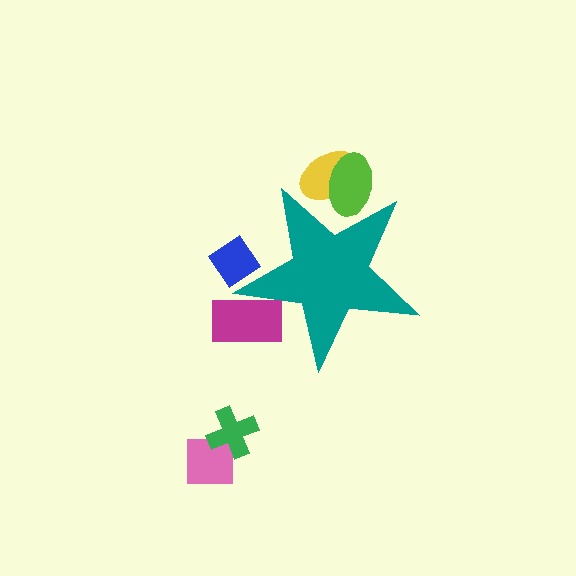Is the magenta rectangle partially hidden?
Yes, the magenta rectangle is partially hidden behind the teal star.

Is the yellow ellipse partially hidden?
Yes, the yellow ellipse is partially hidden behind the teal star.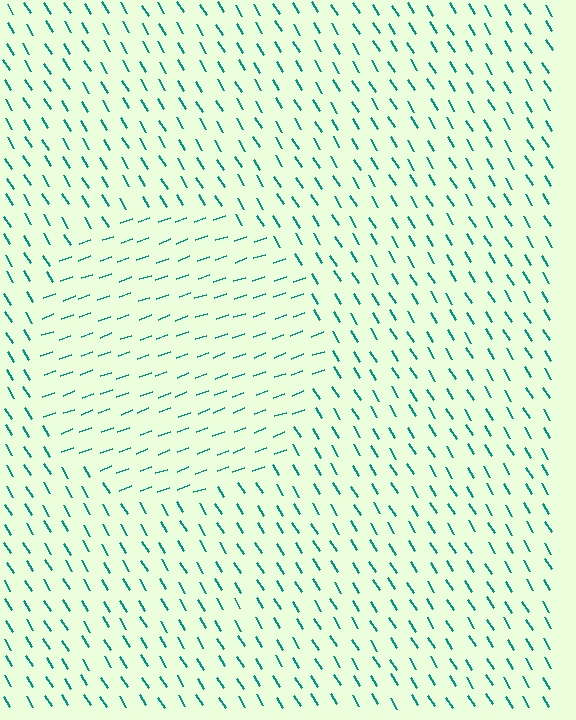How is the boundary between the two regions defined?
The boundary is defined purely by a change in line orientation (approximately 78 degrees difference). All lines are the same color and thickness.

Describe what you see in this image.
The image is filled with small teal line segments. A circle region in the image has lines oriented differently from the surrounding lines, creating a visible texture boundary.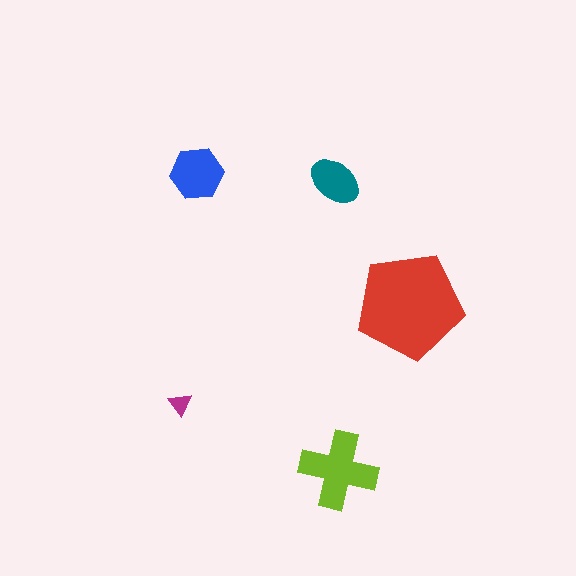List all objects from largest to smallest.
The red pentagon, the lime cross, the blue hexagon, the teal ellipse, the magenta triangle.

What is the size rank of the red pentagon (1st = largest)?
1st.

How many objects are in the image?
There are 5 objects in the image.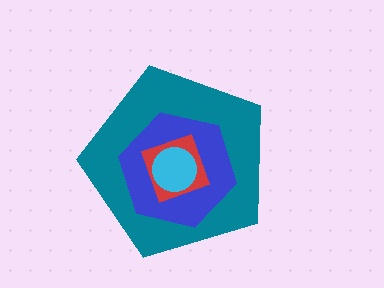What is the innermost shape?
The cyan circle.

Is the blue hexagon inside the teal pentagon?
Yes.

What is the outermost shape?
The teal pentagon.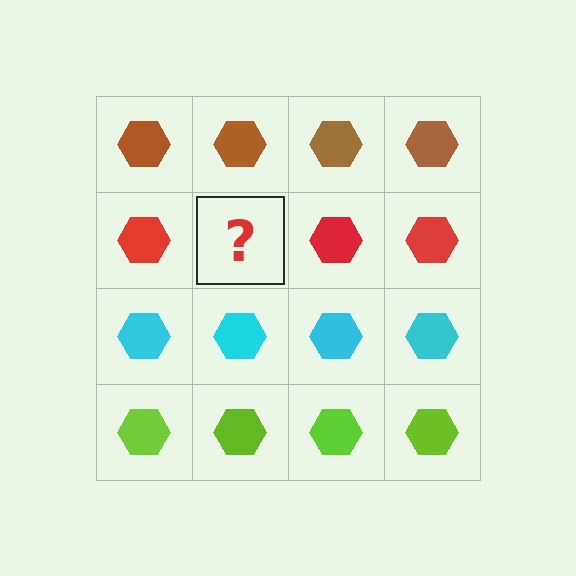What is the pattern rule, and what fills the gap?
The rule is that each row has a consistent color. The gap should be filled with a red hexagon.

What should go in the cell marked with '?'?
The missing cell should contain a red hexagon.